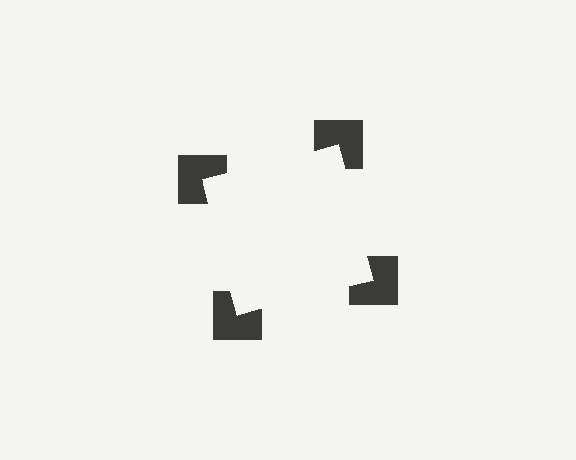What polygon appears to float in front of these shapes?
An illusory square — its edges are inferred from the aligned wedge cuts in the notched squares, not physically drawn.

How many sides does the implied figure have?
4 sides.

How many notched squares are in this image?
There are 4 — one at each vertex of the illusory square.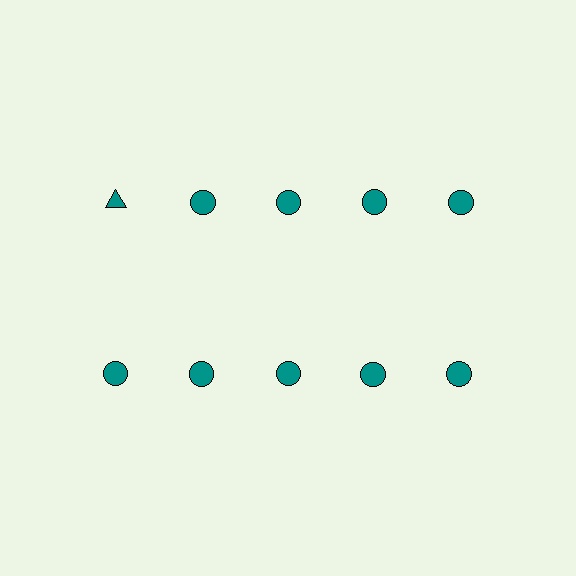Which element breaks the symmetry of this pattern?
The teal triangle in the top row, leftmost column breaks the symmetry. All other shapes are teal circles.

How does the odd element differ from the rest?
It has a different shape: triangle instead of circle.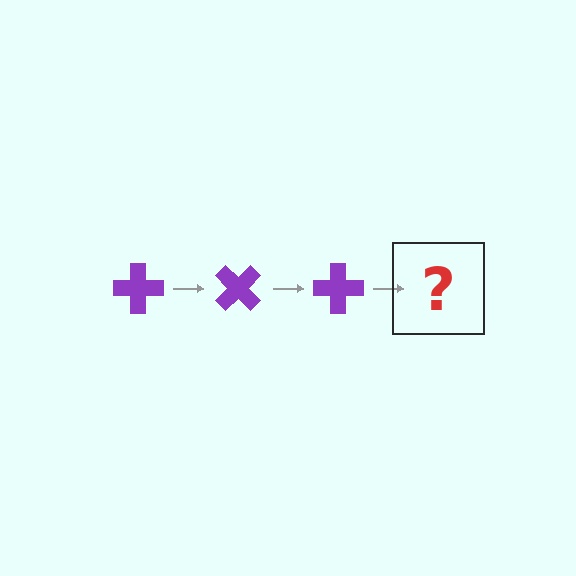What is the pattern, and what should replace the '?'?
The pattern is that the cross rotates 45 degrees each step. The '?' should be a purple cross rotated 135 degrees.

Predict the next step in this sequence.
The next step is a purple cross rotated 135 degrees.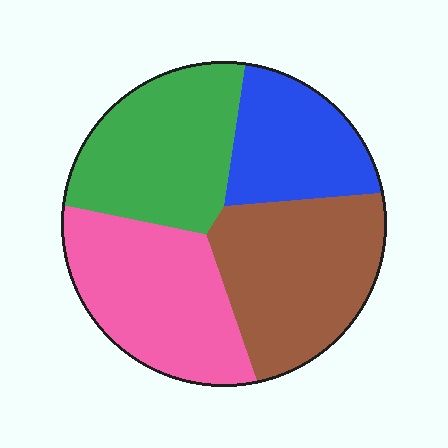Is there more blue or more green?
Green.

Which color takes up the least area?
Blue, at roughly 20%.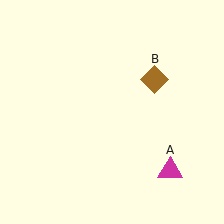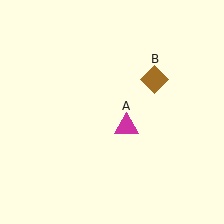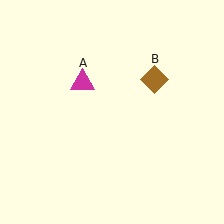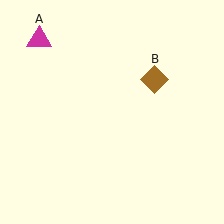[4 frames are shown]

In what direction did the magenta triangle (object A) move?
The magenta triangle (object A) moved up and to the left.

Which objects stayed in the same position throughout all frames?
Brown diamond (object B) remained stationary.